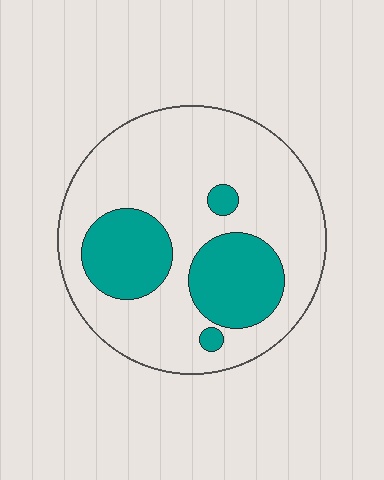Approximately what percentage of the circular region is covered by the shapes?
Approximately 25%.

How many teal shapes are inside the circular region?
4.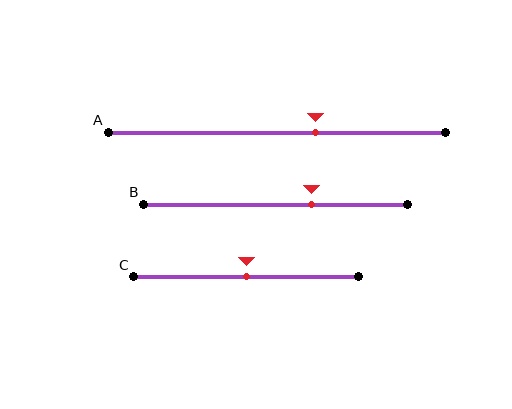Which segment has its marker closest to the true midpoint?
Segment C has its marker closest to the true midpoint.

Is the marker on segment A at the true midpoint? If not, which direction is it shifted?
No, the marker on segment A is shifted to the right by about 11% of the segment length.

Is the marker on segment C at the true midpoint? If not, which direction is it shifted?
Yes, the marker on segment C is at the true midpoint.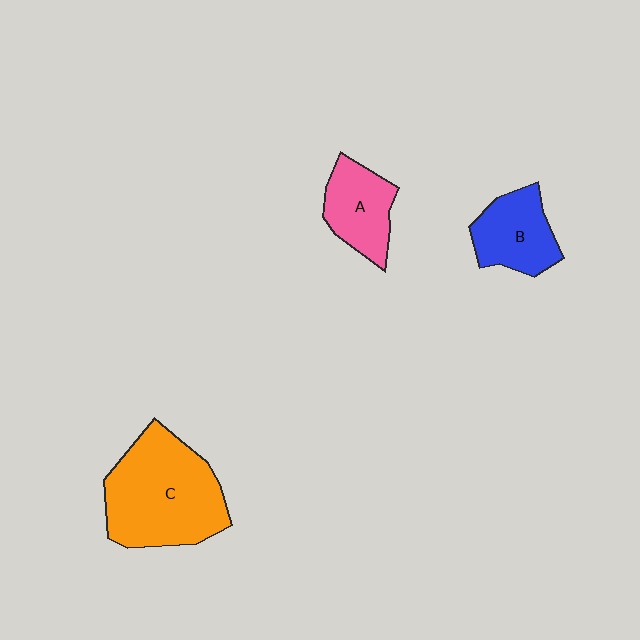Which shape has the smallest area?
Shape A (pink).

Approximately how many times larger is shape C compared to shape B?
Approximately 2.0 times.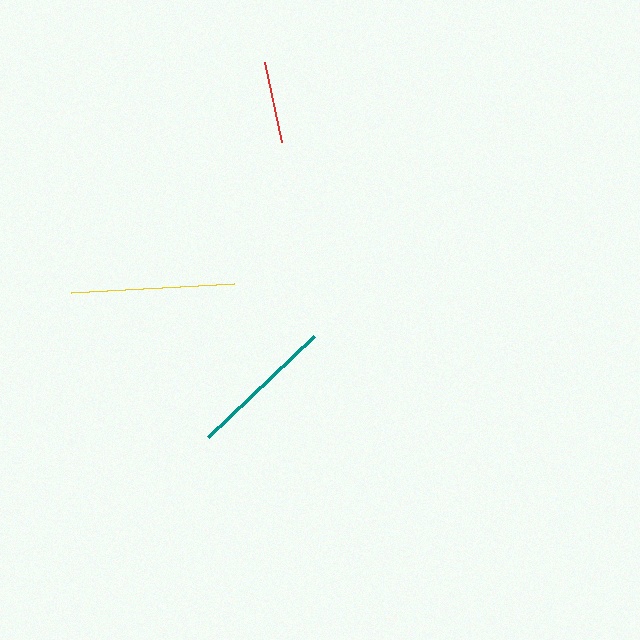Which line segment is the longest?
The yellow line is the longest at approximately 163 pixels.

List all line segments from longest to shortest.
From longest to shortest: yellow, teal, red.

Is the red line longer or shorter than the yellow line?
The yellow line is longer than the red line.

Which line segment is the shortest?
The red line is the shortest at approximately 81 pixels.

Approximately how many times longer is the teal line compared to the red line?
The teal line is approximately 1.8 times the length of the red line.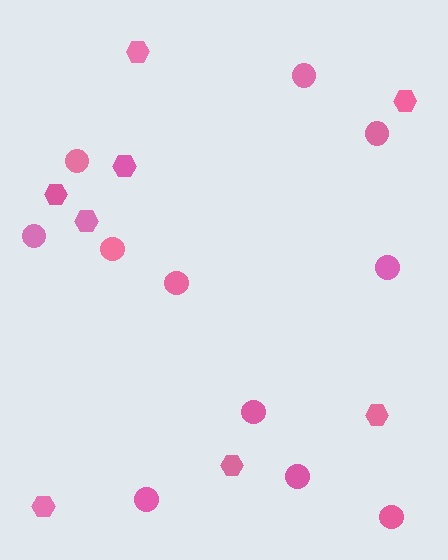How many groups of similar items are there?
There are 2 groups: one group of hexagons (8) and one group of circles (11).